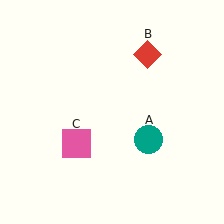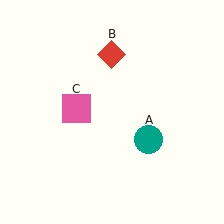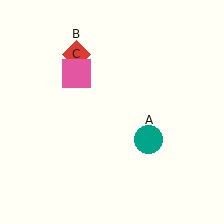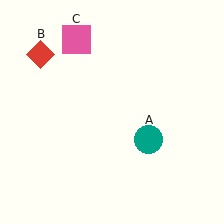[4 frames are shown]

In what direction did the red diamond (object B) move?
The red diamond (object B) moved left.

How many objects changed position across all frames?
2 objects changed position: red diamond (object B), pink square (object C).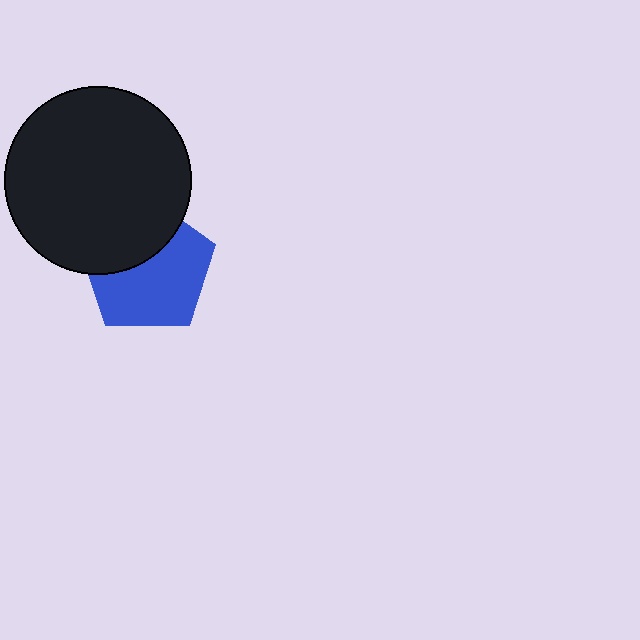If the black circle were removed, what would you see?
You would see the complete blue pentagon.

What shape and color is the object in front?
The object in front is a black circle.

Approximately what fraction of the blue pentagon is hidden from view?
Roughly 38% of the blue pentagon is hidden behind the black circle.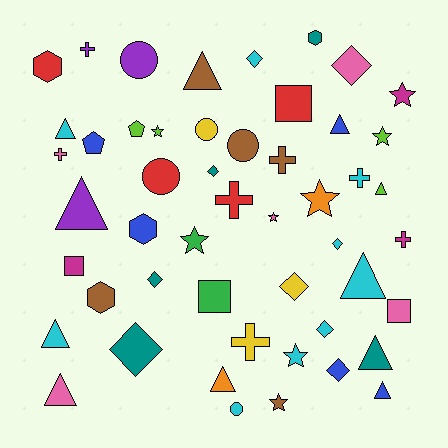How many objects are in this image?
There are 50 objects.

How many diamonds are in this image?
There are 9 diamonds.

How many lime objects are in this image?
There are 4 lime objects.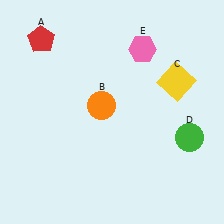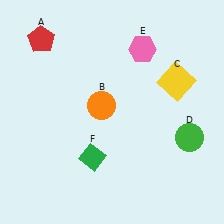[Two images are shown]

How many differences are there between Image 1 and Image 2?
There is 1 difference between the two images.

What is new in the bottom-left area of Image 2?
A green diamond (F) was added in the bottom-left area of Image 2.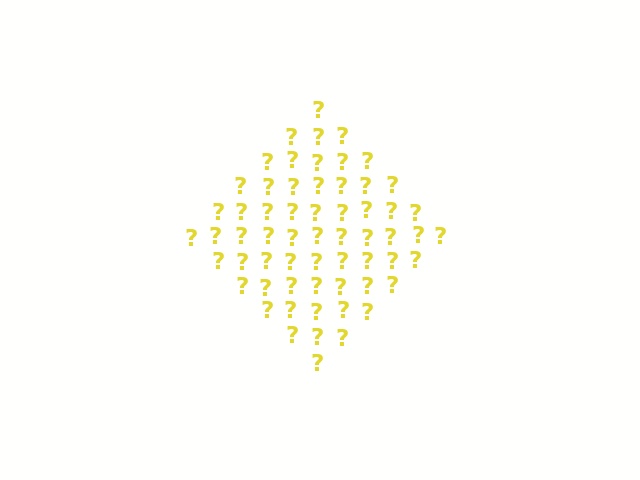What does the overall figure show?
The overall figure shows a diamond.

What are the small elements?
The small elements are question marks.